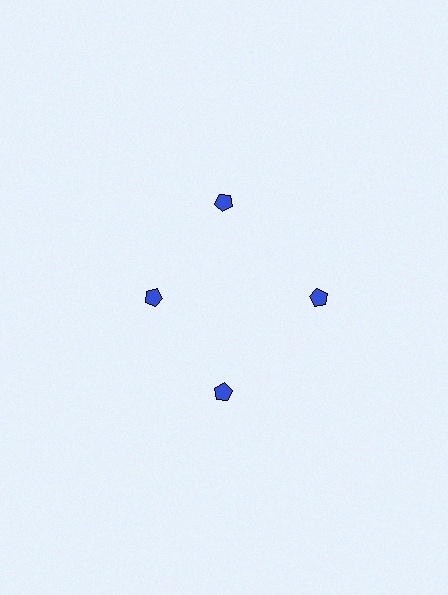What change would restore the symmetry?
The symmetry would be restored by moving it outward, back onto the ring so that all 4 pentagons sit at equal angles and equal distance from the center.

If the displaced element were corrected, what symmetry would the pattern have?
It would have 4-fold rotational symmetry — the pattern would map onto itself every 90 degrees.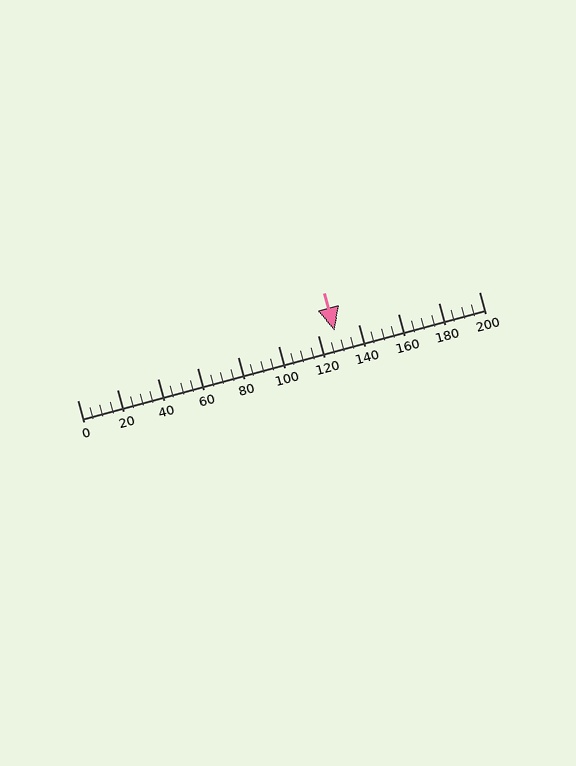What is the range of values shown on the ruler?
The ruler shows values from 0 to 200.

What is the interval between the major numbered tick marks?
The major tick marks are spaced 20 units apart.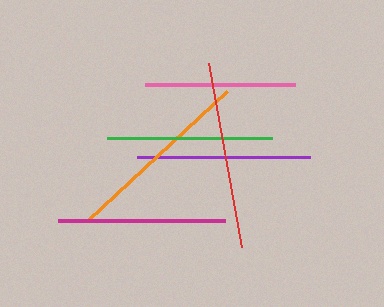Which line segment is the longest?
The orange line is the longest at approximately 189 pixels.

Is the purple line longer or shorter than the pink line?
The purple line is longer than the pink line.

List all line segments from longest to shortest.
From longest to shortest: orange, red, purple, magenta, green, pink.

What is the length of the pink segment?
The pink segment is approximately 151 pixels long.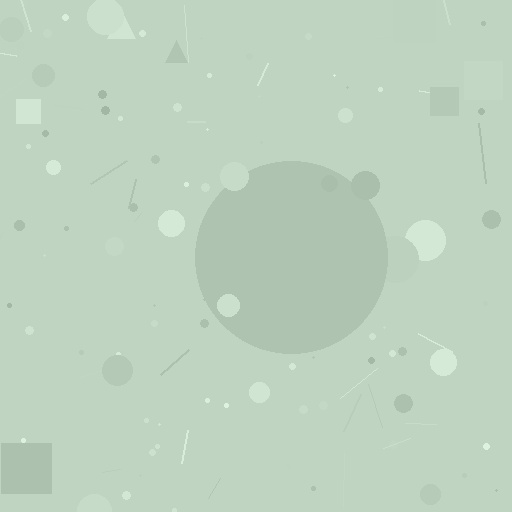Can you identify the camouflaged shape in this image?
The camouflaged shape is a circle.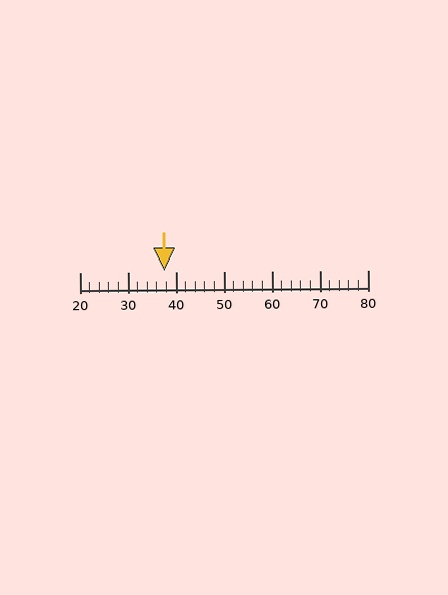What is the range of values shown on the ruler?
The ruler shows values from 20 to 80.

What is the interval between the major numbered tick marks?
The major tick marks are spaced 10 units apart.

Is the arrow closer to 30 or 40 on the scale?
The arrow is closer to 40.